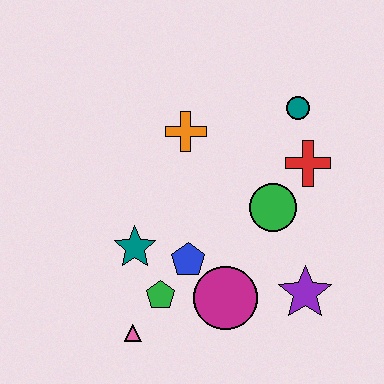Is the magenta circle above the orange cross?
No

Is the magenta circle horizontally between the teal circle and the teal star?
Yes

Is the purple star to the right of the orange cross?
Yes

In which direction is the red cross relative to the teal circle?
The red cross is below the teal circle.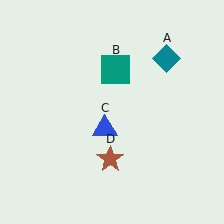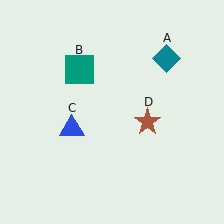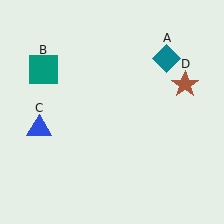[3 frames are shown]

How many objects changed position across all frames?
3 objects changed position: teal square (object B), blue triangle (object C), brown star (object D).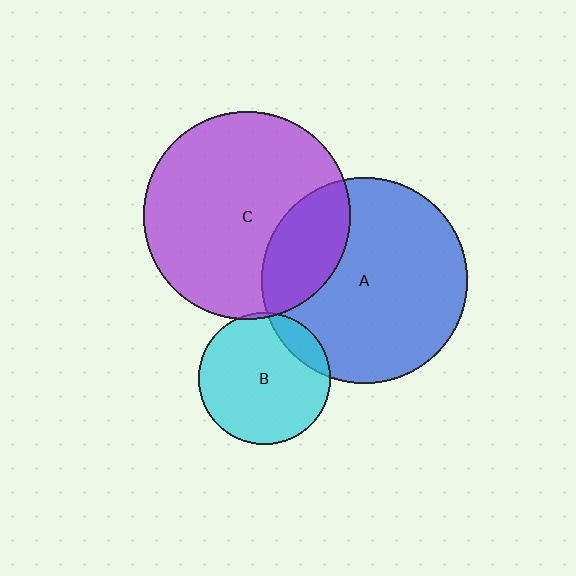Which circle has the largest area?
Circle C (purple).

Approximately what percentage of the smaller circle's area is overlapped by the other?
Approximately 25%.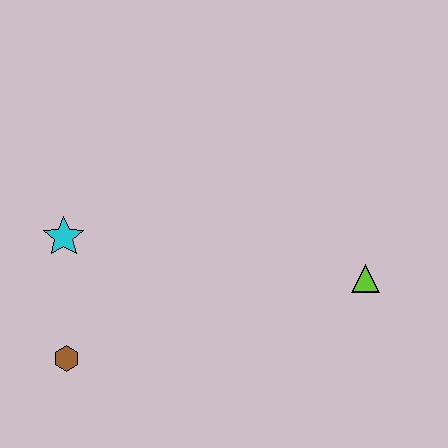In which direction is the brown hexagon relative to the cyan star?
The brown hexagon is below the cyan star.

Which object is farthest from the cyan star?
The lime triangle is farthest from the cyan star.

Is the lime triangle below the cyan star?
Yes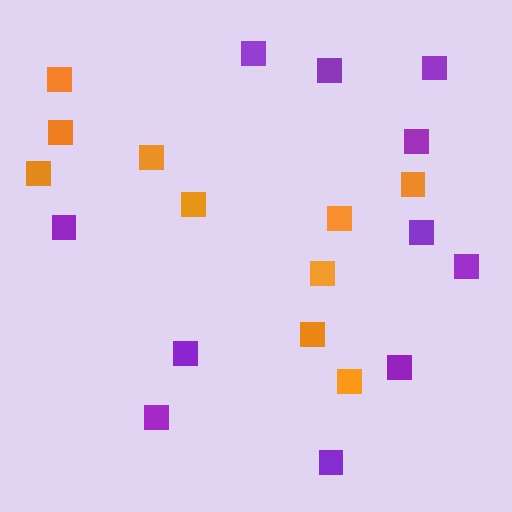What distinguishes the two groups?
There are 2 groups: one group of orange squares (10) and one group of purple squares (11).